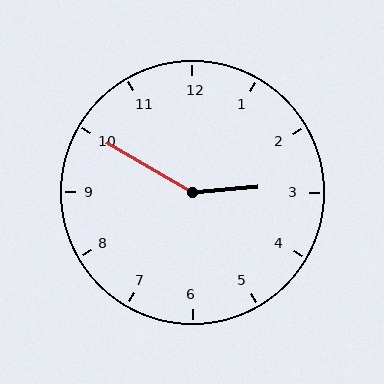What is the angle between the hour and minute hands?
Approximately 145 degrees.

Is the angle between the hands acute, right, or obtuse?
It is obtuse.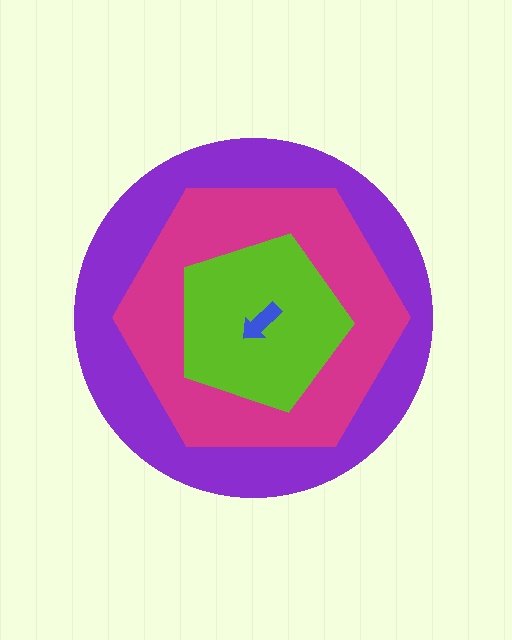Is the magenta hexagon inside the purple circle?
Yes.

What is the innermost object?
The blue arrow.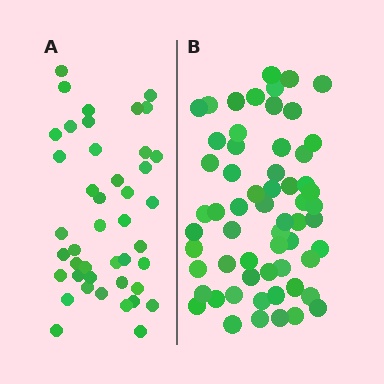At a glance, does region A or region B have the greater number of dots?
Region B (the right region) has more dots.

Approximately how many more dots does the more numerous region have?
Region B has approximately 15 more dots than region A.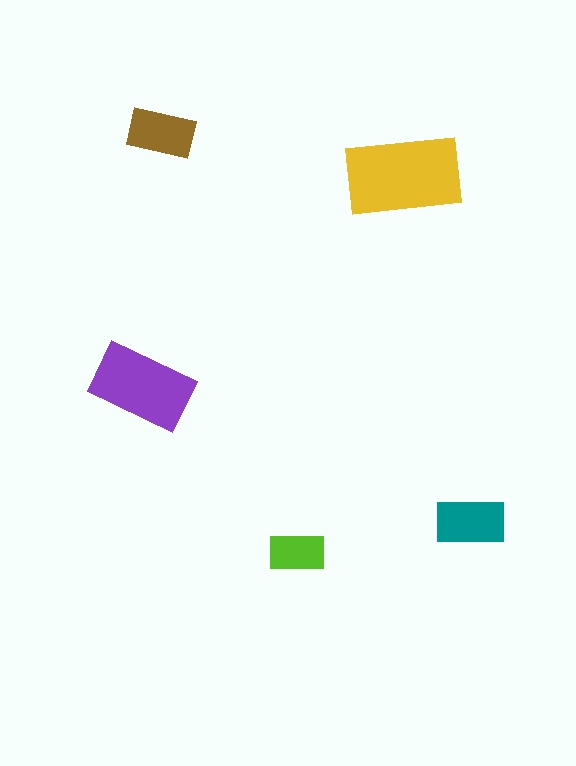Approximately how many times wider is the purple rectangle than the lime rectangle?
About 2 times wider.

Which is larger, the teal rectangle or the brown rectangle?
The teal one.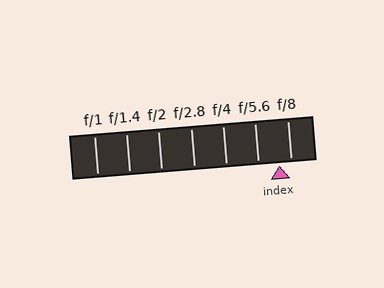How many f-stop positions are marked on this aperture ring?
There are 7 f-stop positions marked.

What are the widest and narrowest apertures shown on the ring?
The widest aperture shown is f/1 and the narrowest is f/8.